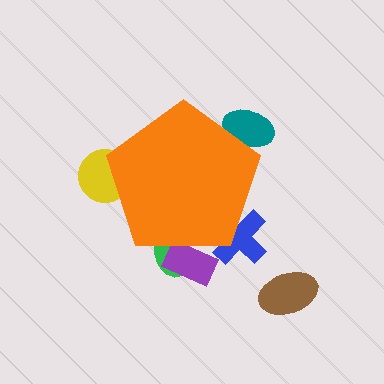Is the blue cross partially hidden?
Yes, the blue cross is partially hidden behind the orange pentagon.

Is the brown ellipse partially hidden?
No, the brown ellipse is fully visible.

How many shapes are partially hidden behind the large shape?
5 shapes are partially hidden.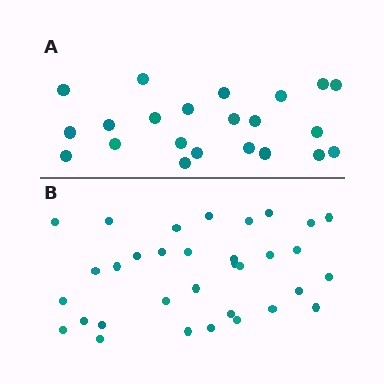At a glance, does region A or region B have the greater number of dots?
Region B (the bottom region) has more dots.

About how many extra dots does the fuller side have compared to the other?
Region B has roughly 12 or so more dots than region A.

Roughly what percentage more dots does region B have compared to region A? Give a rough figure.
About 50% more.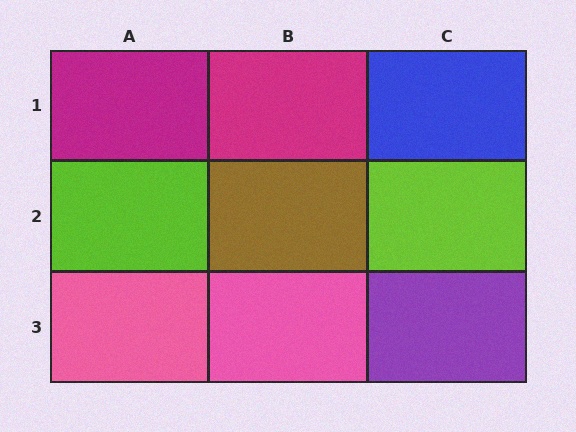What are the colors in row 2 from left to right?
Lime, brown, lime.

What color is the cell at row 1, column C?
Blue.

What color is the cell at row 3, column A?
Pink.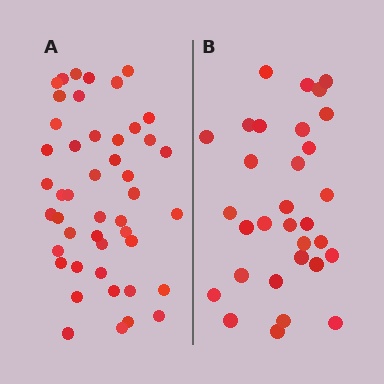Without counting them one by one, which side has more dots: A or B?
Region A (the left region) has more dots.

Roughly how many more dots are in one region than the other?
Region A has approximately 15 more dots than region B.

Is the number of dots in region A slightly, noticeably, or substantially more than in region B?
Region A has substantially more. The ratio is roughly 1.5 to 1.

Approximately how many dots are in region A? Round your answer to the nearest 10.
About 50 dots. (The exact count is 46, which rounds to 50.)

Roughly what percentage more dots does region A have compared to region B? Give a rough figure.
About 50% more.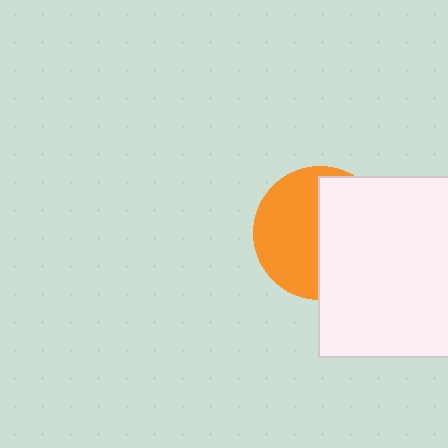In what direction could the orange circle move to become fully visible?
The orange circle could move left. That would shift it out from behind the white square entirely.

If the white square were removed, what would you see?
You would see the complete orange circle.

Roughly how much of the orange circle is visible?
About half of it is visible (roughly 49%).